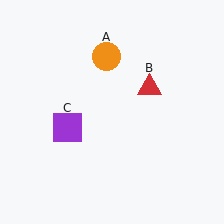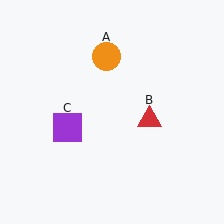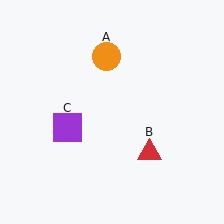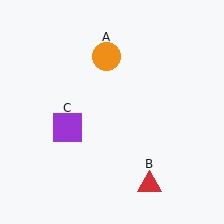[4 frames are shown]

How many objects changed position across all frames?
1 object changed position: red triangle (object B).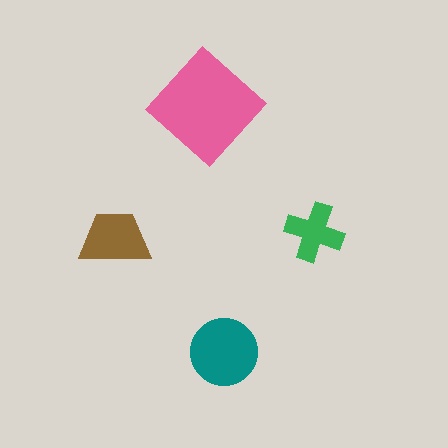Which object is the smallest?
The green cross.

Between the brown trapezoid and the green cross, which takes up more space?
The brown trapezoid.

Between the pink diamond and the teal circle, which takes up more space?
The pink diamond.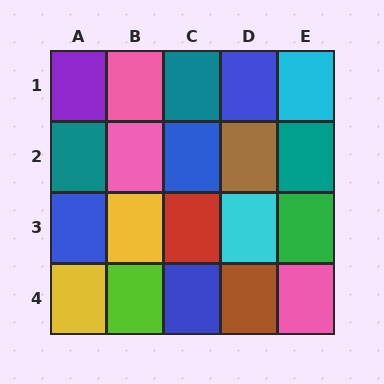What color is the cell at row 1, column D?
Blue.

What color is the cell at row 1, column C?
Teal.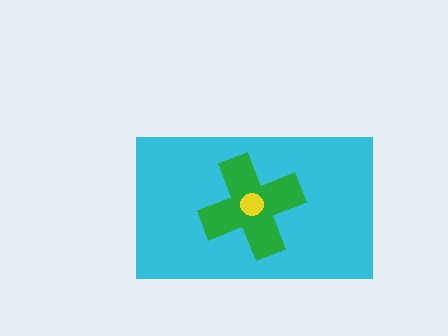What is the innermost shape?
The yellow circle.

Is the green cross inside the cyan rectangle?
Yes.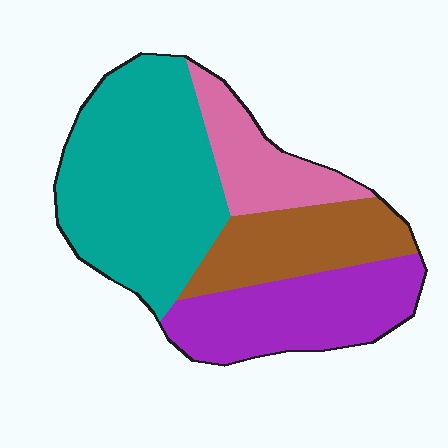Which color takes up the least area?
Pink, at roughly 15%.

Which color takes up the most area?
Teal, at roughly 40%.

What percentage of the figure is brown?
Brown takes up about one fifth (1/5) of the figure.